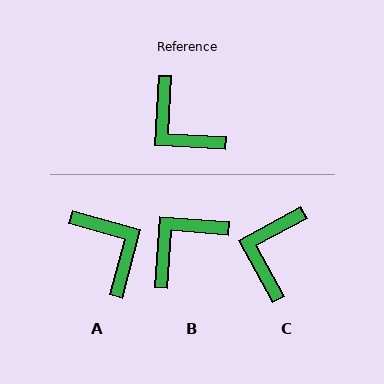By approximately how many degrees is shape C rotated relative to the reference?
Approximately 58 degrees clockwise.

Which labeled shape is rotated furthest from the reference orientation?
A, about 168 degrees away.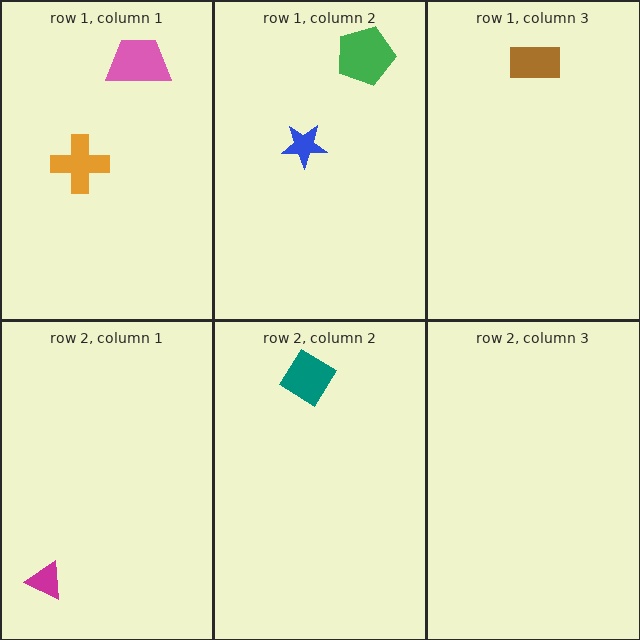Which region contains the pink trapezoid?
The row 1, column 1 region.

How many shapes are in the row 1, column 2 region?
2.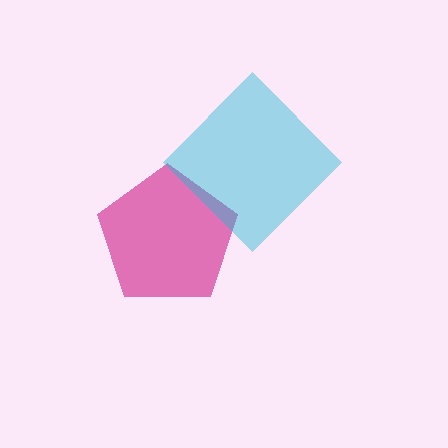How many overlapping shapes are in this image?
There are 2 overlapping shapes in the image.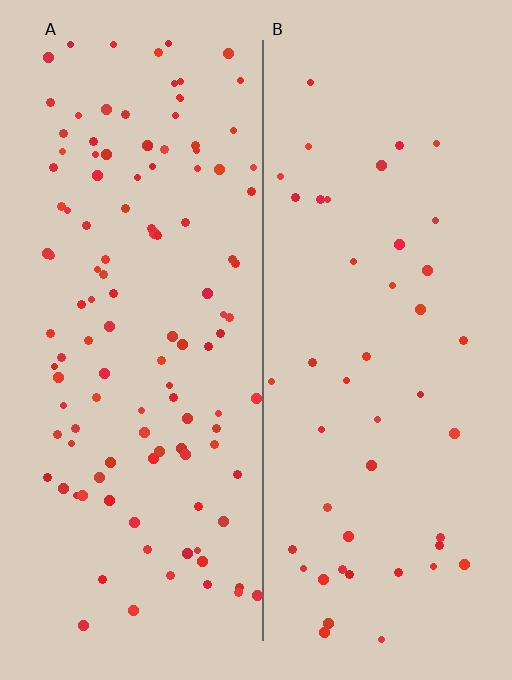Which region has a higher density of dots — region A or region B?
A (the left).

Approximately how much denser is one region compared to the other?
Approximately 2.6× — region A over region B.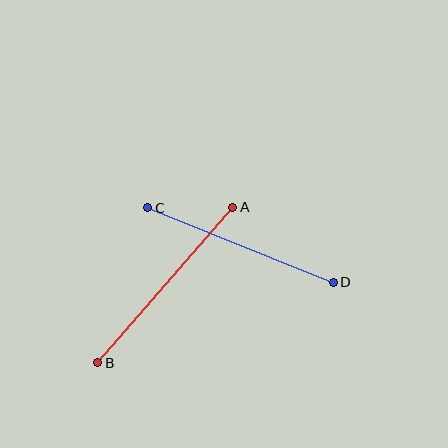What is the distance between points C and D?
The distance is approximately 200 pixels.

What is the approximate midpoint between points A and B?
The midpoint is at approximately (165, 285) pixels.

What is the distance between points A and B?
The distance is approximately 206 pixels.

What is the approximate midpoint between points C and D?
The midpoint is at approximately (241, 245) pixels.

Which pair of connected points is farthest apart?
Points A and B are farthest apart.